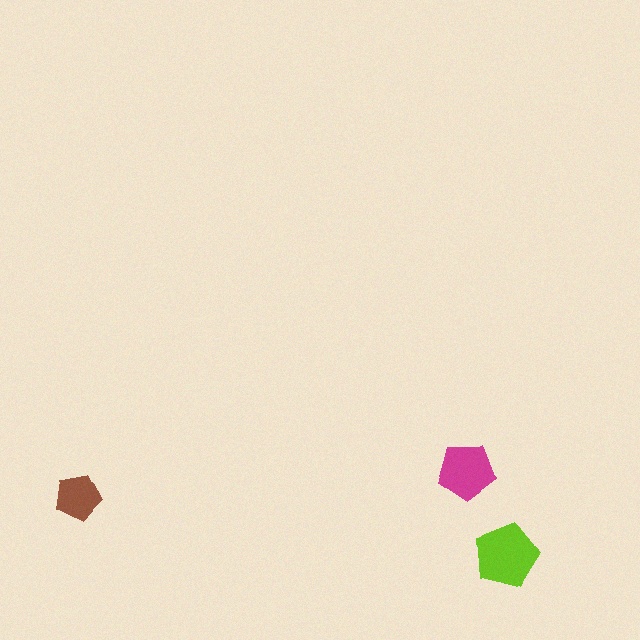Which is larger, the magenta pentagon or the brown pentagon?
The magenta one.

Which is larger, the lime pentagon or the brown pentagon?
The lime one.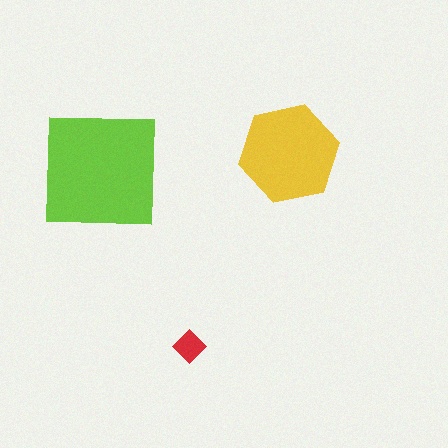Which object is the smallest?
The red diamond.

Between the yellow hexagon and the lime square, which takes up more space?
The lime square.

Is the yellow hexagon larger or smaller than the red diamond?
Larger.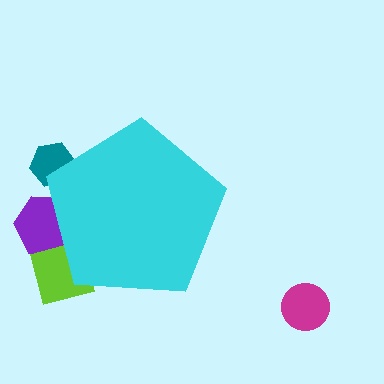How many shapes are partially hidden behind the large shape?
3 shapes are partially hidden.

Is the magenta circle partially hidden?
No, the magenta circle is fully visible.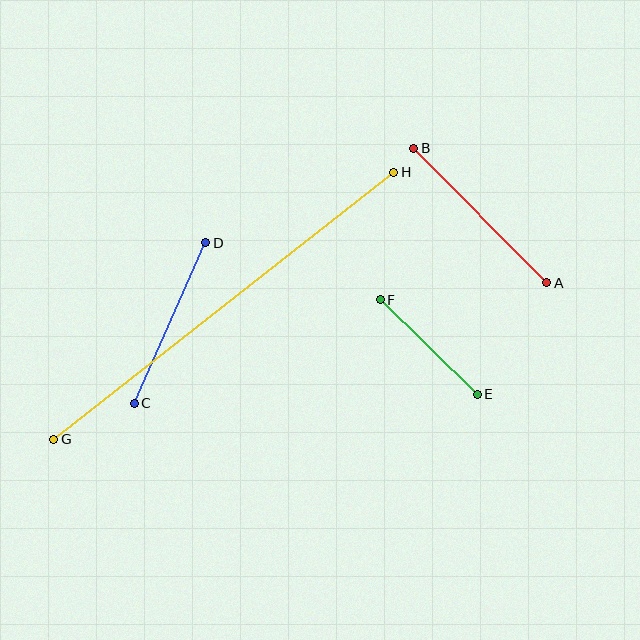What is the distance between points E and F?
The distance is approximately 135 pixels.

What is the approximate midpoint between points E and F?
The midpoint is at approximately (429, 347) pixels.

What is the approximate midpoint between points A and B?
The midpoint is at approximately (480, 216) pixels.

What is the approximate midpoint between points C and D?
The midpoint is at approximately (170, 323) pixels.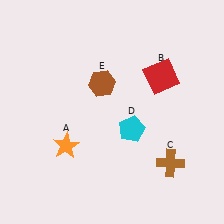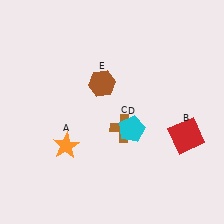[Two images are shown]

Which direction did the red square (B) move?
The red square (B) moved down.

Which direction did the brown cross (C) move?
The brown cross (C) moved left.